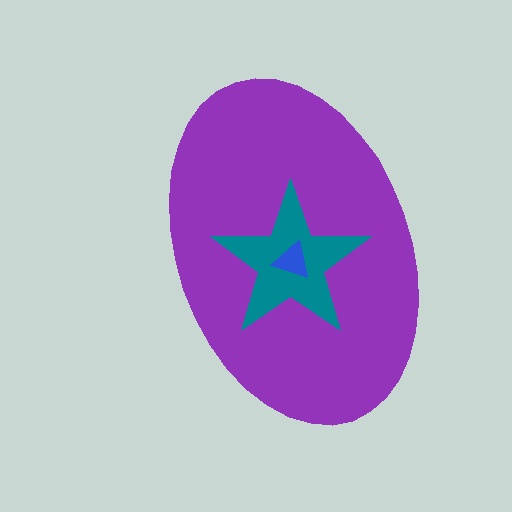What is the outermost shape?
The purple ellipse.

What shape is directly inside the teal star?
The blue triangle.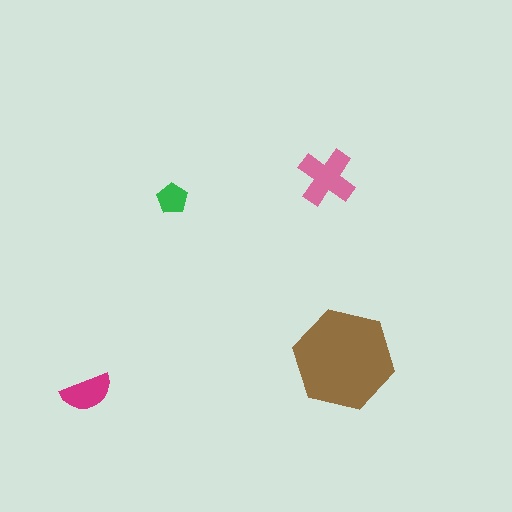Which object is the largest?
The brown hexagon.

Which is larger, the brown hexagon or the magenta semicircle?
The brown hexagon.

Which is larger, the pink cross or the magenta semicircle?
The pink cross.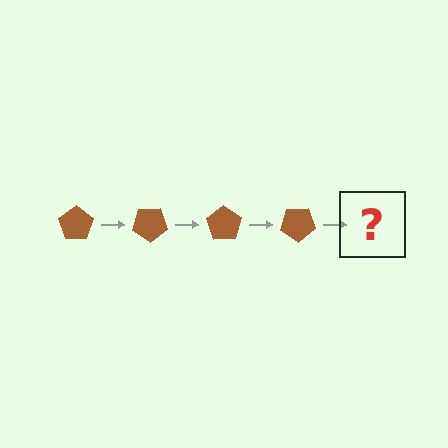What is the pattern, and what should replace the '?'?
The pattern is that the pentagon rotates 35 degrees each step. The '?' should be a brown pentagon rotated 140 degrees.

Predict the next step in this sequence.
The next step is a brown pentagon rotated 140 degrees.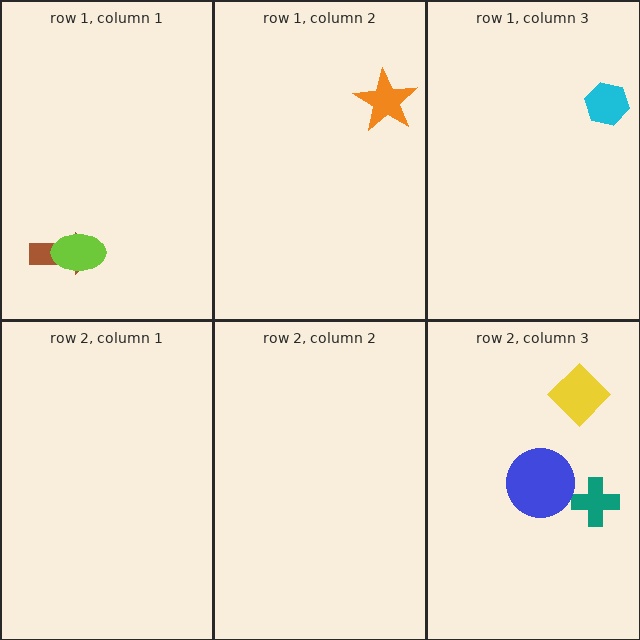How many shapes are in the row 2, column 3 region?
3.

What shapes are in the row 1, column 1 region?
The brown arrow, the lime ellipse.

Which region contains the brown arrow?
The row 1, column 1 region.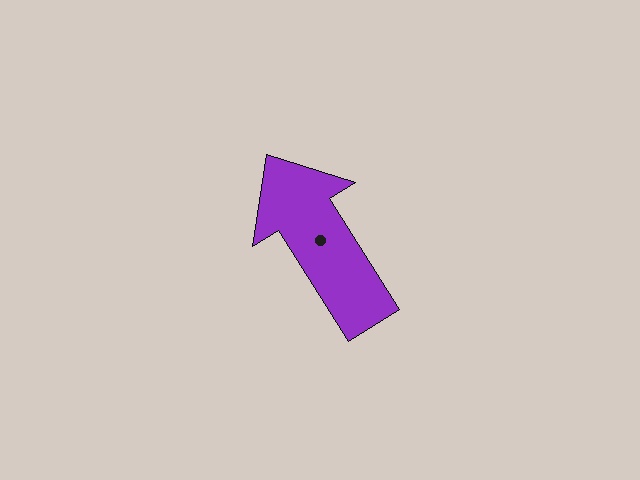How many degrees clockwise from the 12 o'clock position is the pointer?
Approximately 328 degrees.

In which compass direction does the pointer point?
Northwest.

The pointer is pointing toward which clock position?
Roughly 11 o'clock.